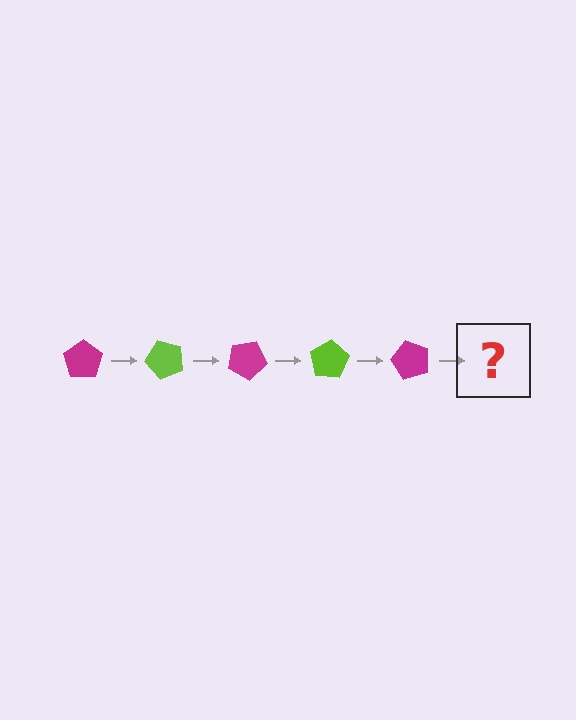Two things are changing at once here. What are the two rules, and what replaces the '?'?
The two rules are that it rotates 50 degrees each step and the color cycles through magenta and lime. The '?' should be a lime pentagon, rotated 250 degrees from the start.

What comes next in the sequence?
The next element should be a lime pentagon, rotated 250 degrees from the start.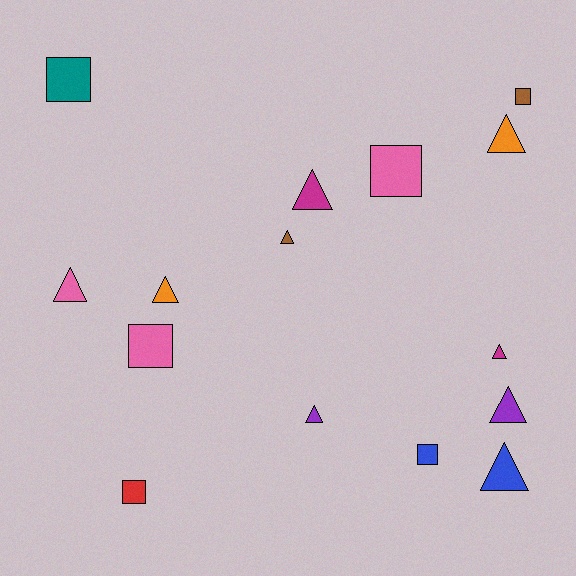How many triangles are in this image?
There are 9 triangles.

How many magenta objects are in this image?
There are 2 magenta objects.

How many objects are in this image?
There are 15 objects.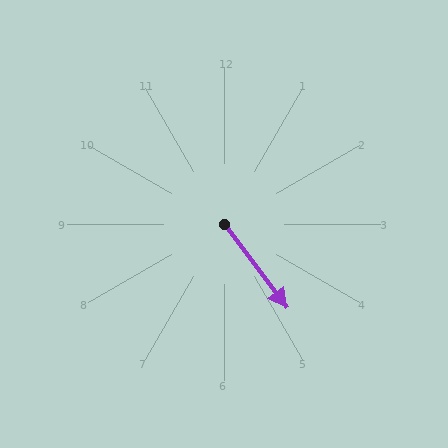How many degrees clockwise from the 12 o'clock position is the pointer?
Approximately 143 degrees.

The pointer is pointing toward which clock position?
Roughly 5 o'clock.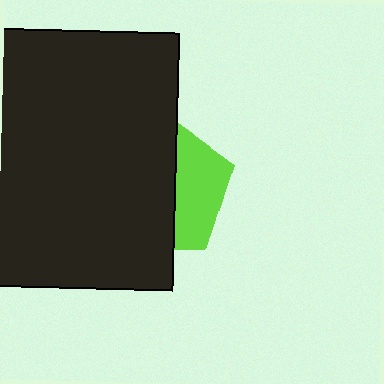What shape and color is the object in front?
The object in front is a black rectangle.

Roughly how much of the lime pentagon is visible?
A small part of it is visible (roughly 37%).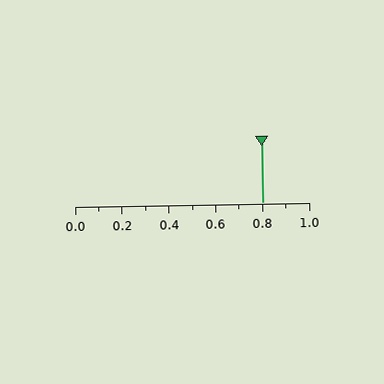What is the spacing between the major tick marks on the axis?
The major ticks are spaced 0.2 apart.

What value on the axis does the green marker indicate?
The marker indicates approximately 0.8.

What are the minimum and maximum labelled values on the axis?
The axis runs from 0.0 to 1.0.